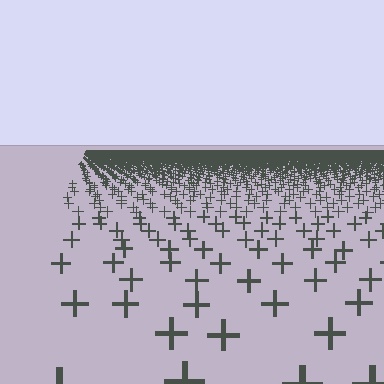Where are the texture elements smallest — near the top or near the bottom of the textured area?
Near the top.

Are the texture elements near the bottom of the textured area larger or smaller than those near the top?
Larger. Near the bottom, elements are closer to the viewer and appear at a bigger on-screen size.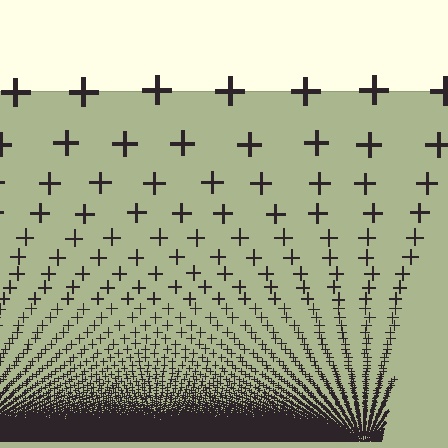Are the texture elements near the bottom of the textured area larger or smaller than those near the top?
Smaller. The gradient is inverted — elements near the bottom are smaller and denser.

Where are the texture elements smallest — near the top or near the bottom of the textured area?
Near the bottom.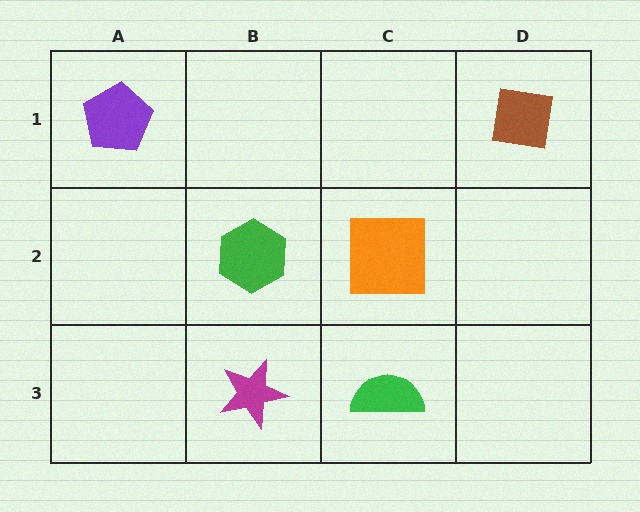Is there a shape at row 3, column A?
No, that cell is empty.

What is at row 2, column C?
An orange square.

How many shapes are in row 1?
2 shapes.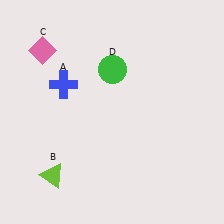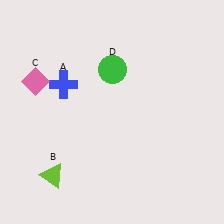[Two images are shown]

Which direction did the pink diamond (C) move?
The pink diamond (C) moved down.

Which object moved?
The pink diamond (C) moved down.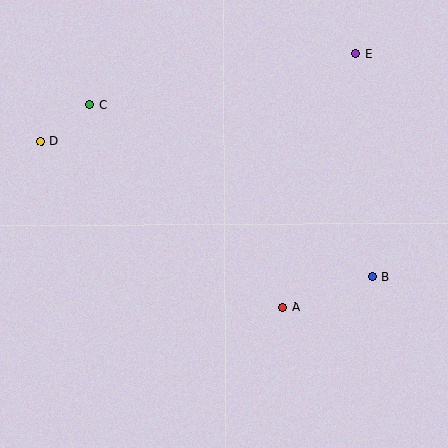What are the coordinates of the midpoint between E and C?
The midpoint between E and C is at (223, 79).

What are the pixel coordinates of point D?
Point D is at (41, 141).